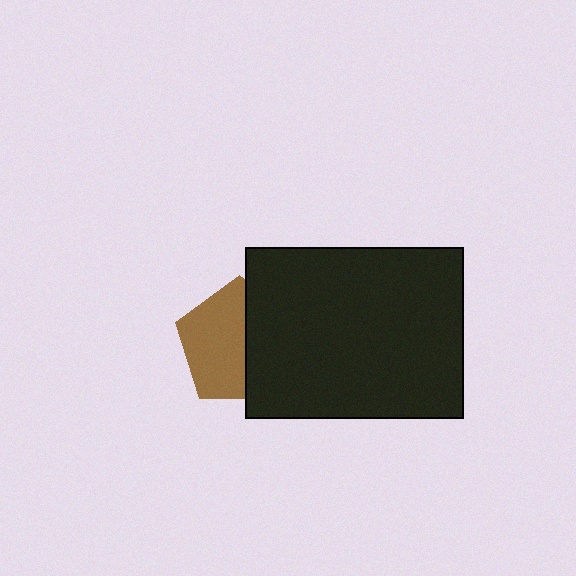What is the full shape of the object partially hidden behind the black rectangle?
The partially hidden object is a brown pentagon.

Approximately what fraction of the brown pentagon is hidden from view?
Roughly 44% of the brown pentagon is hidden behind the black rectangle.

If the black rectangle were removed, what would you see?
You would see the complete brown pentagon.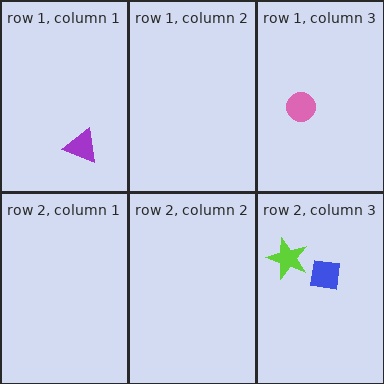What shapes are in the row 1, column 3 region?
The pink circle.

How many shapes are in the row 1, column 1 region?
1.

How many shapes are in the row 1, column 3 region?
1.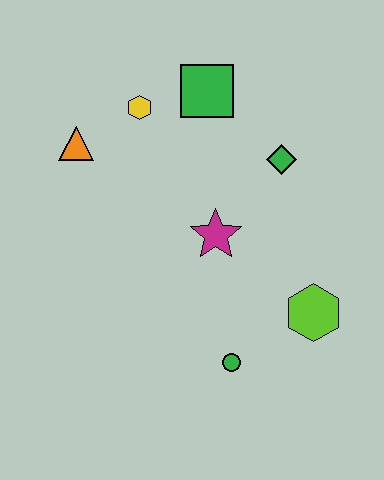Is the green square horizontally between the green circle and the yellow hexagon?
Yes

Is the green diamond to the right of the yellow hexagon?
Yes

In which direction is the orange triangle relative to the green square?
The orange triangle is to the left of the green square.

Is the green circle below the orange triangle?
Yes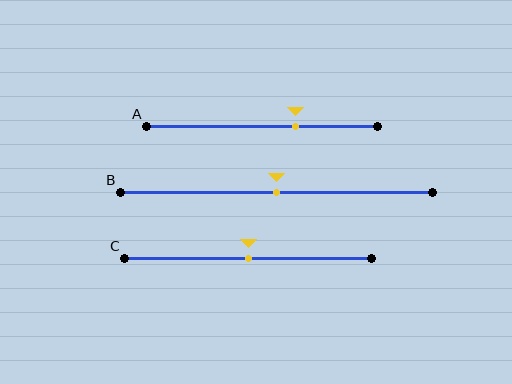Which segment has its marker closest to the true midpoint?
Segment B has its marker closest to the true midpoint.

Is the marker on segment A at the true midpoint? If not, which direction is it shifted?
No, the marker on segment A is shifted to the right by about 14% of the segment length.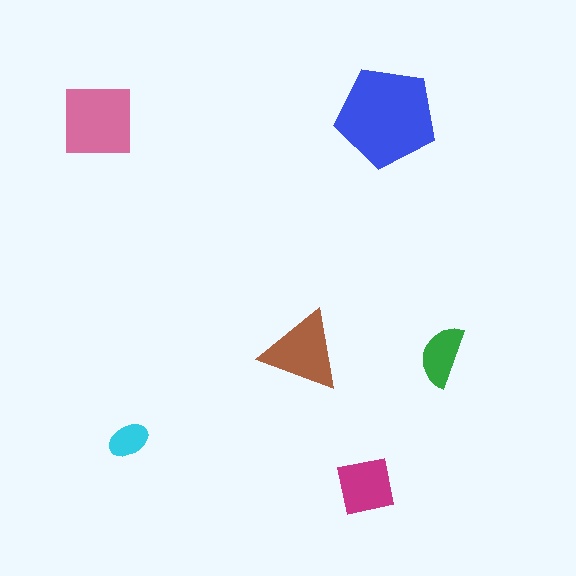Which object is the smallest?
The cyan ellipse.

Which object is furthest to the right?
The green semicircle is rightmost.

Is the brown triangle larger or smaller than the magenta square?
Larger.